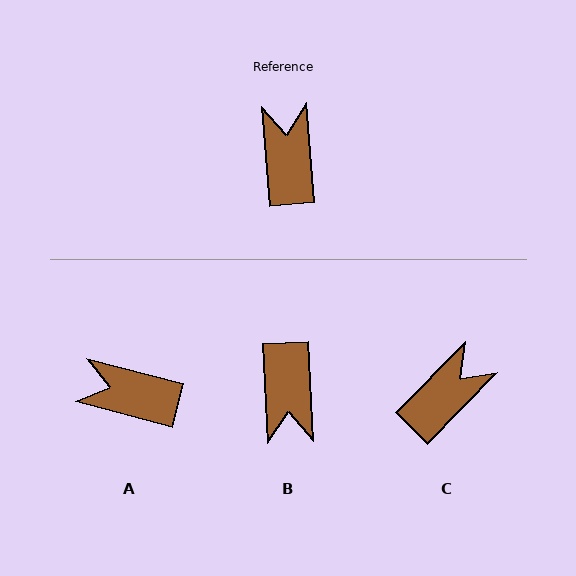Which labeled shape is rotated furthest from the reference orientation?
B, about 178 degrees away.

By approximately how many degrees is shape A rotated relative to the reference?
Approximately 71 degrees counter-clockwise.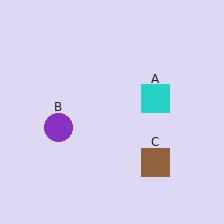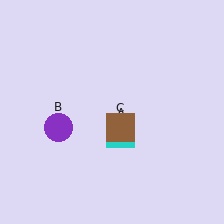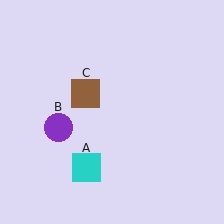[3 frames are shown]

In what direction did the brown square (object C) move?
The brown square (object C) moved up and to the left.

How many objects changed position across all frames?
2 objects changed position: cyan square (object A), brown square (object C).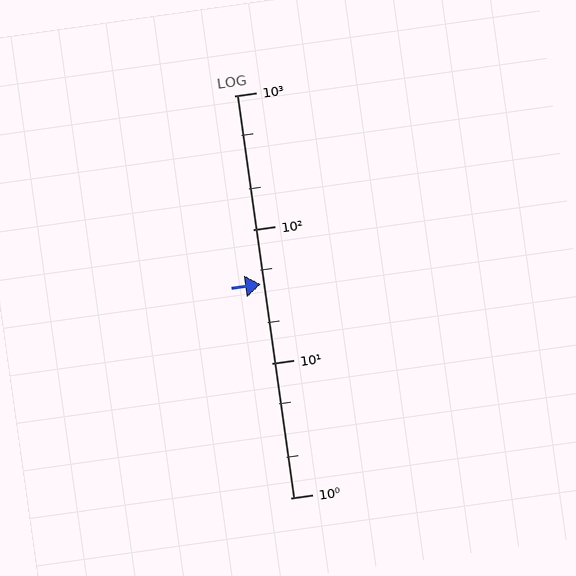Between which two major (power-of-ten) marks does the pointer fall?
The pointer is between 10 and 100.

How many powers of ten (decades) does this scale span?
The scale spans 3 decades, from 1 to 1000.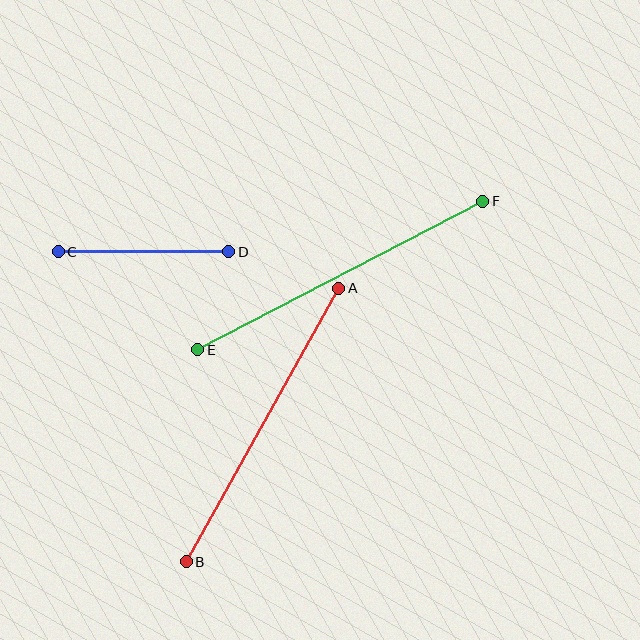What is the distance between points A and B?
The distance is approximately 313 pixels.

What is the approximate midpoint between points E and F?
The midpoint is at approximately (340, 276) pixels.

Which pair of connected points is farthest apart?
Points E and F are farthest apart.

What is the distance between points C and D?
The distance is approximately 171 pixels.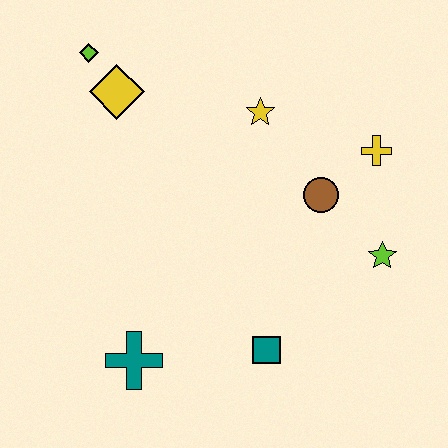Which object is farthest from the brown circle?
The lime diamond is farthest from the brown circle.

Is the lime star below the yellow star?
Yes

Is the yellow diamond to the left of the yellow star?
Yes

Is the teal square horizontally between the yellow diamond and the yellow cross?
Yes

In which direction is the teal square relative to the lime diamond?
The teal square is below the lime diamond.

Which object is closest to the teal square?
The teal cross is closest to the teal square.